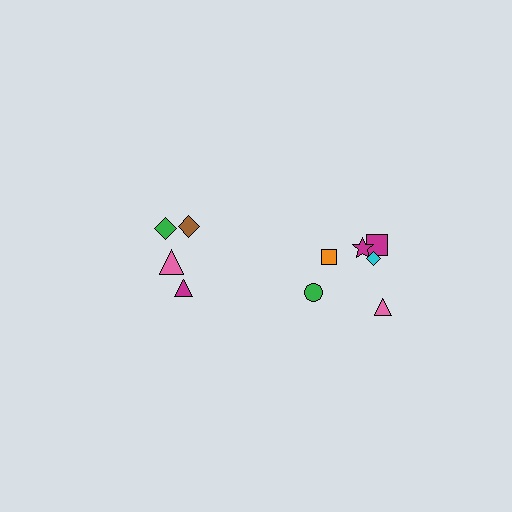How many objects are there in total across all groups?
There are 10 objects.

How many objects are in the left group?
There are 4 objects.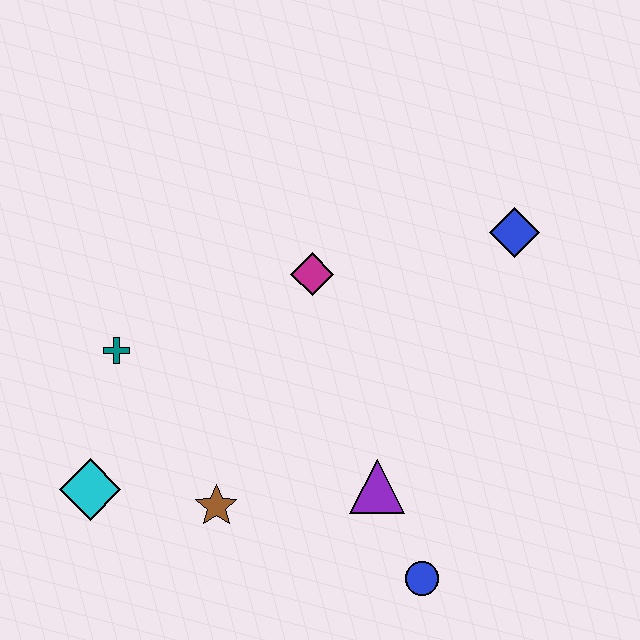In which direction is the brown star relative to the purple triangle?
The brown star is to the left of the purple triangle.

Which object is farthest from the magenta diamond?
The blue circle is farthest from the magenta diamond.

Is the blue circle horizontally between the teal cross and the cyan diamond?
No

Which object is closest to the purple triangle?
The blue circle is closest to the purple triangle.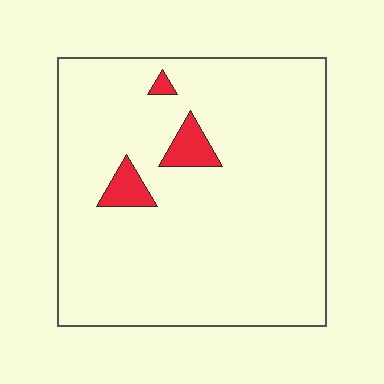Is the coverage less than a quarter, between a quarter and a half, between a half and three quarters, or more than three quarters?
Less than a quarter.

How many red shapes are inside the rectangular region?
3.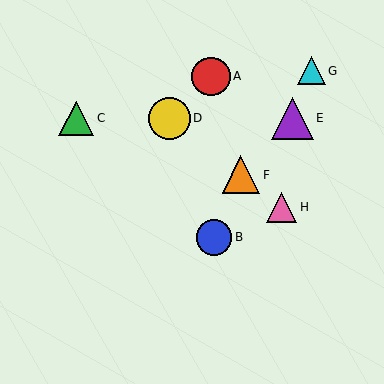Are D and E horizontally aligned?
Yes, both are at y≈118.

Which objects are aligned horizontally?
Objects C, D, E are aligned horizontally.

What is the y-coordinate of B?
Object B is at y≈237.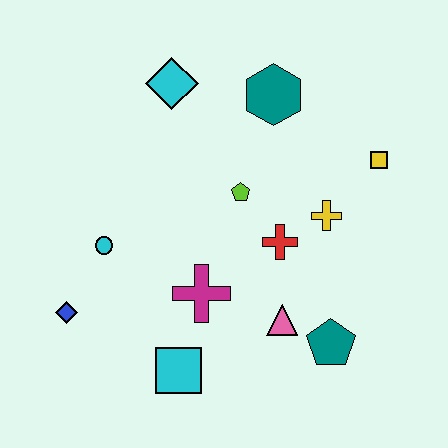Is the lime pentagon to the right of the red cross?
No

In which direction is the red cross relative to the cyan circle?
The red cross is to the right of the cyan circle.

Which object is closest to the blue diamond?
The cyan circle is closest to the blue diamond.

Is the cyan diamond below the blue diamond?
No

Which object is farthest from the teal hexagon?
The blue diamond is farthest from the teal hexagon.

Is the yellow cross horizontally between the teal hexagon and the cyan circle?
No